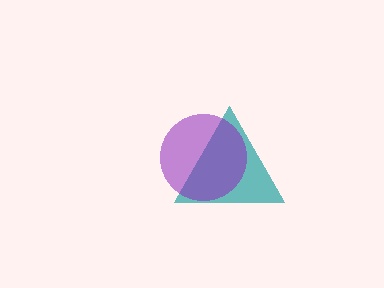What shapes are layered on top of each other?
The layered shapes are: a teal triangle, a purple circle.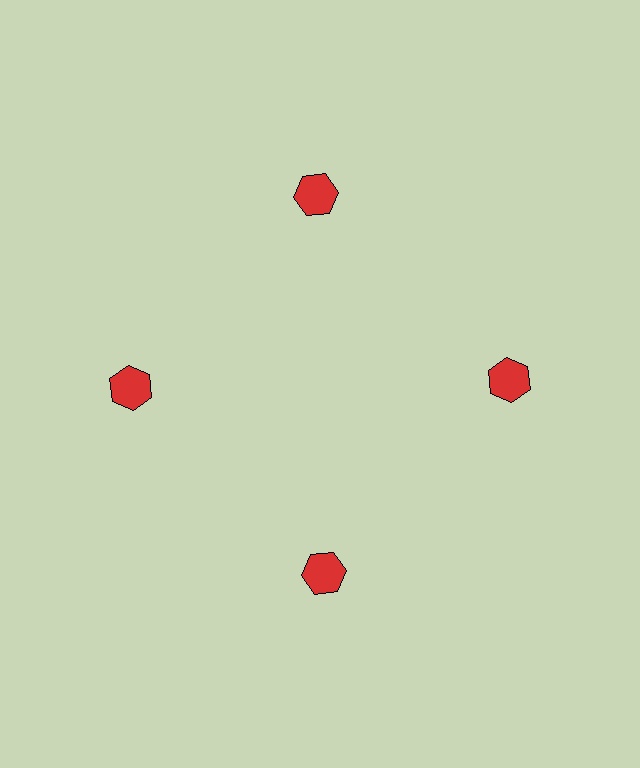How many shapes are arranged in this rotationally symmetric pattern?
There are 4 shapes, arranged in 4 groups of 1.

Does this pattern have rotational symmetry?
Yes, this pattern has 4-fold rotational symmetry. It looks the same after rotating 90 degrees around the center.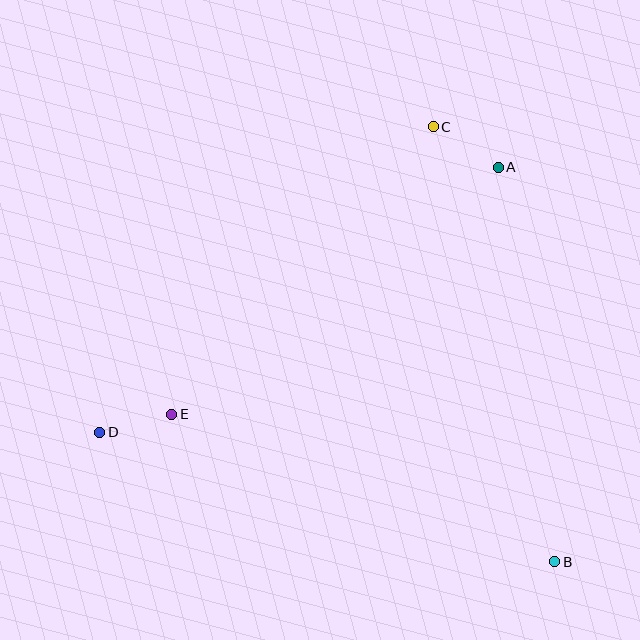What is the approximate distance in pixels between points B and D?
The distance between B and D is approximately 473 pixels.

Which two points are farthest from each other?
Points A and D are farthest from each other.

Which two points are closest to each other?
Points D and E are closest to each other.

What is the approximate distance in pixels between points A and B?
The distance between A and B is approximately 398 pixels.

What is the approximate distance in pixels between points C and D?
The distance between C and D is approximately 452 pixels.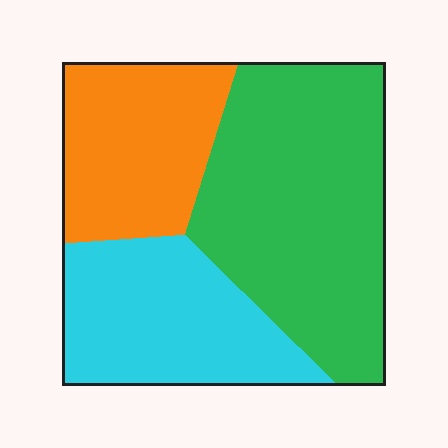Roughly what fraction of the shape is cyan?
Cyan covers about 30% of the shape.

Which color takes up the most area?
Green, at roughly 45%.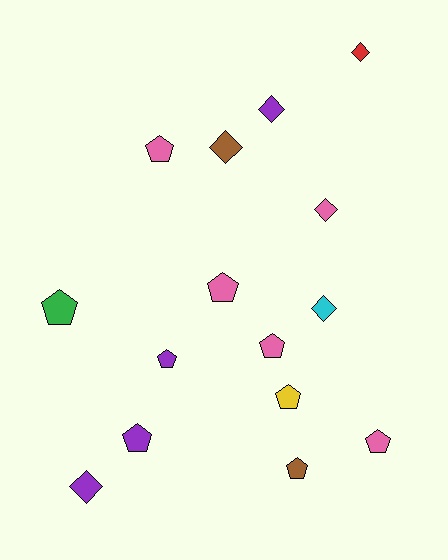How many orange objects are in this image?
There are no orange objects.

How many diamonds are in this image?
There are 6 diamonds.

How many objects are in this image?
There are 15 objects.